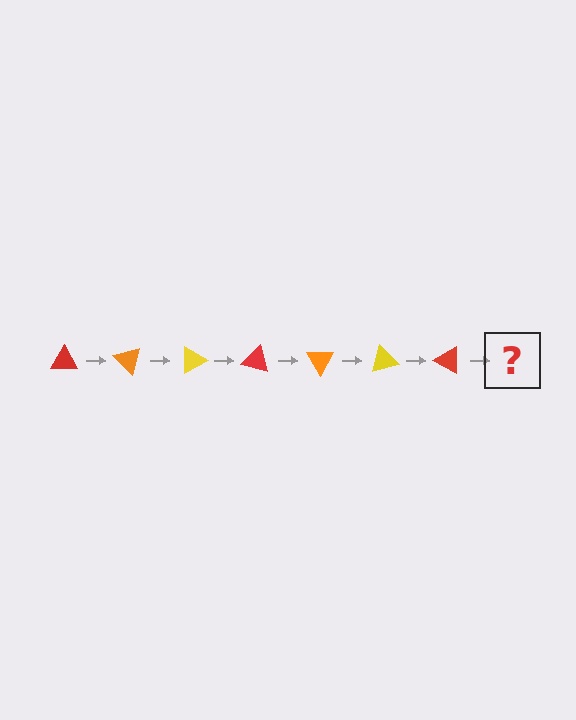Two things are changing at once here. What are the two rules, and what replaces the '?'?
The two rules are that it rotates 45 degrees each step and the color cycles through red, orange, and yellow. The '?' should be an orange triangle, rotated 315 degrees from the start.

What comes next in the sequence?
The next element should be an orange triangle, rotated 315 degrees from the start.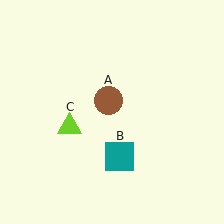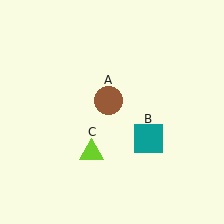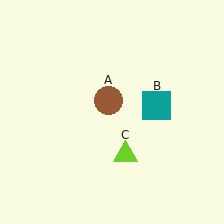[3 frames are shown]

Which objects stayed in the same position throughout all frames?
Brown circle (object A) remained stationary.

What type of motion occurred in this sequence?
The teal square (object B), lime triangle (object C) rotated counterclockwise around the center of the scene.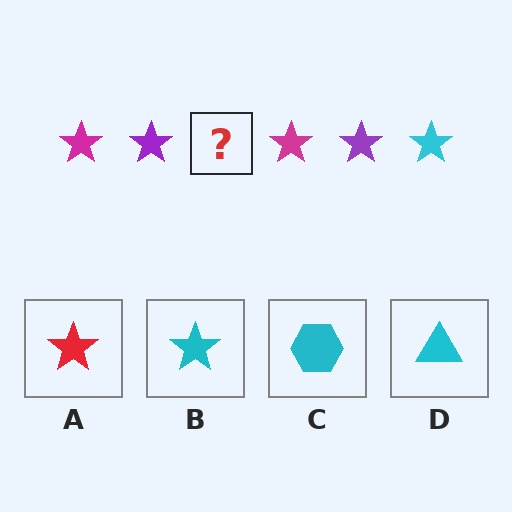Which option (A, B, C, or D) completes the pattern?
B.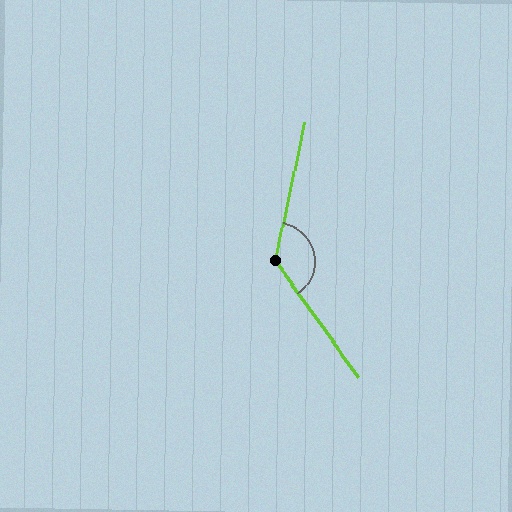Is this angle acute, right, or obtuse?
It is obtuse.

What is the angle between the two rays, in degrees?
Approximately 132 degrees.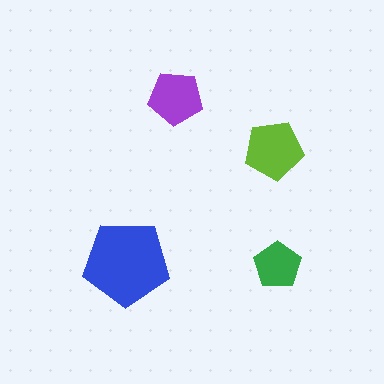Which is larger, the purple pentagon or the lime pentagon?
The lime one.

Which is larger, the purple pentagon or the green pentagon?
The purple one.